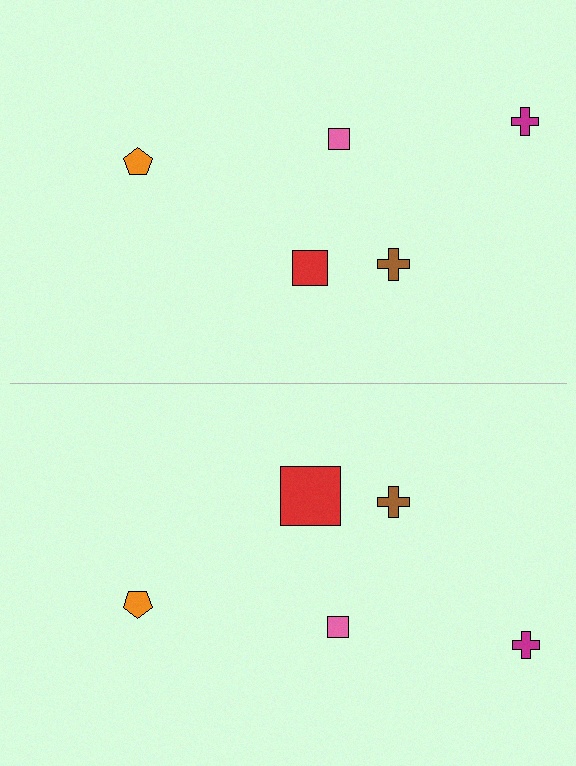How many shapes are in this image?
There are 10 shapes in this image.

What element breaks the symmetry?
The red square on the bottom side has a different size than its mirror counterpart.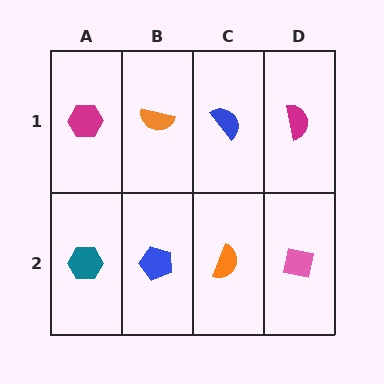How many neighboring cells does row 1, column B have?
3.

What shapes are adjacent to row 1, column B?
A blue pentagon (row 2, column B), a magenta hexagon (row 1, column A), a blue semicircle (row 1, column C).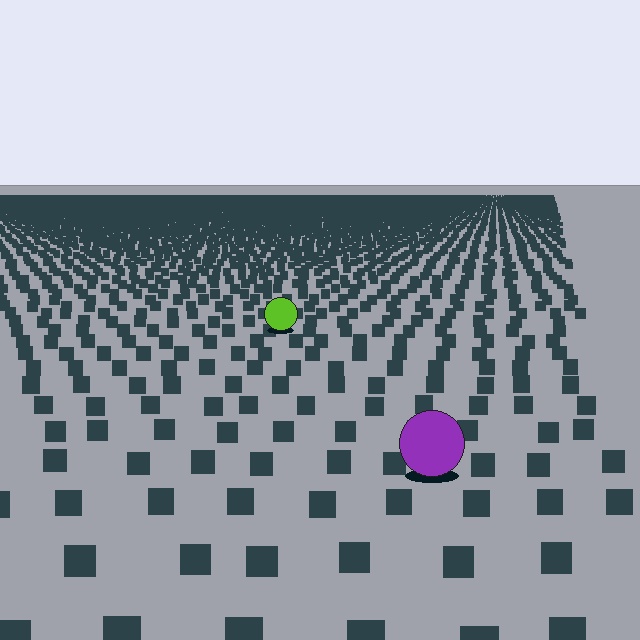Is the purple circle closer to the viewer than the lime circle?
Yes. The purple circle is closer — you can tell from the texture gradient: the ground texture is coarser near it.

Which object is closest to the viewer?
The purple circle is closest. The texture marks near it are larger and more spread out.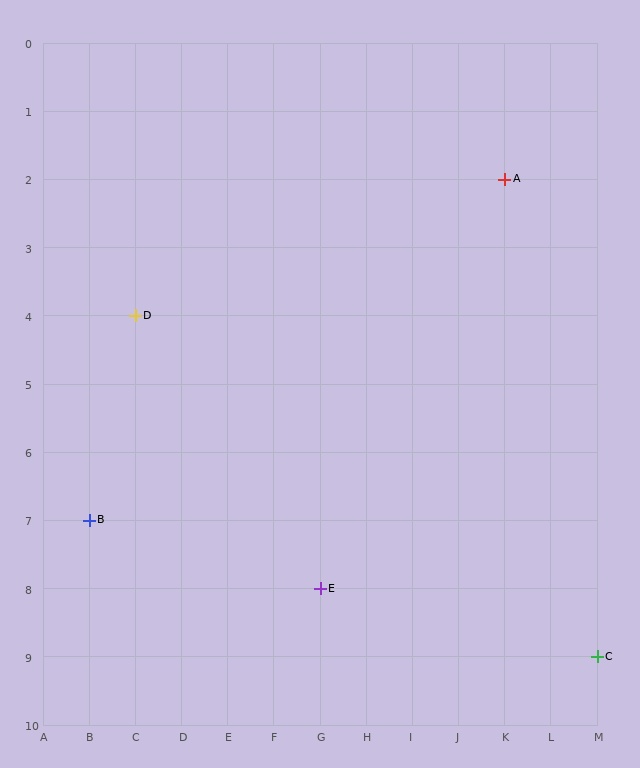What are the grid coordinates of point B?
Point B is at grid coordinates (B, 7).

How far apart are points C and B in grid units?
Points C and B are 11 columns and 2 rows apart (about 11.2 grid units diagonally).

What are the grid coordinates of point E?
Point E is at grid coordinates (G, 8).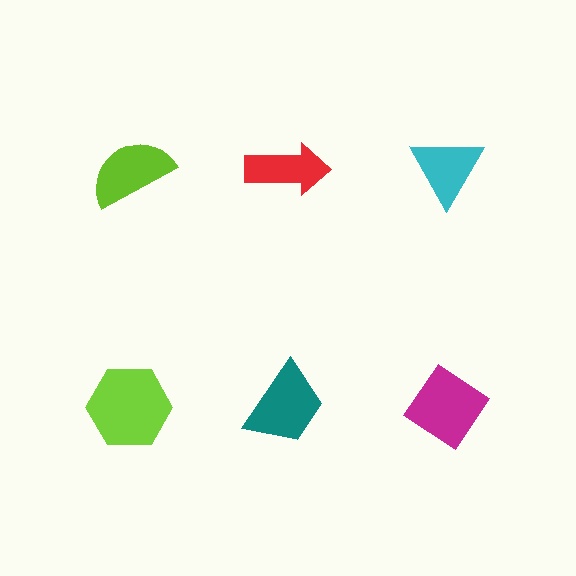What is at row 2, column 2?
A teal trapezoid.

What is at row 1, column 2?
A red arrow.